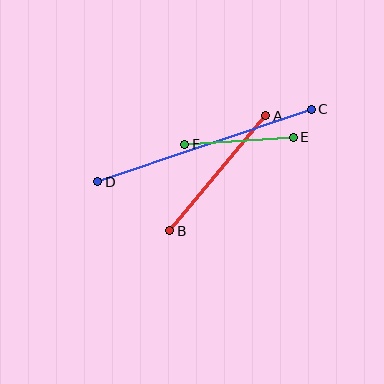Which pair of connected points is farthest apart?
Points C and D are farthest apart.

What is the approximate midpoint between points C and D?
The midpoint is at approximately (205, 146) pixels.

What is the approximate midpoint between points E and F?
The midpoint is at approximately (239, 141) pixels.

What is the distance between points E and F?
The distance is approximately 109 pixels.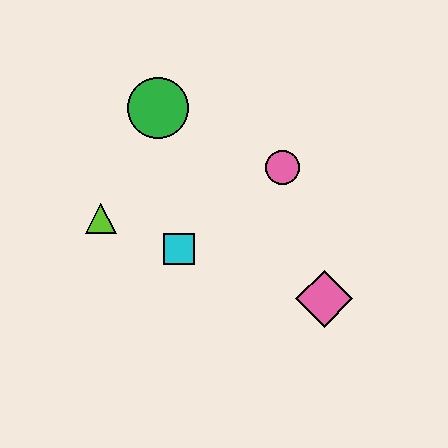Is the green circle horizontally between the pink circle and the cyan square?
No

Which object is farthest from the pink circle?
The lime triangle is farthest from the pink circle.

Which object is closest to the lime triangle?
The cyan square is closest to the lime triangle.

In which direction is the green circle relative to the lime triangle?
The green circle is above the lime triangle.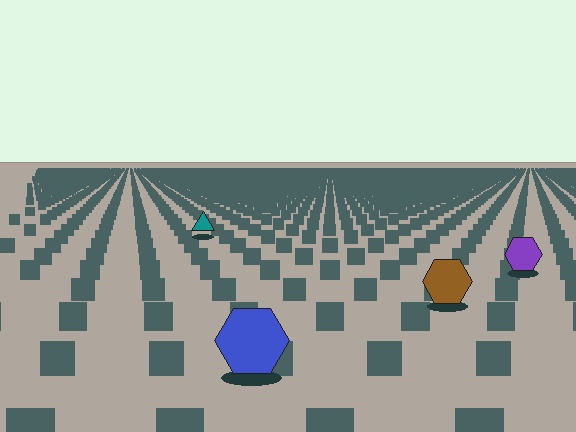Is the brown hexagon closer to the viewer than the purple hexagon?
Yes. The brown hexagon is closer — you can tell from the texture gradient: the ground texture is coarser near it.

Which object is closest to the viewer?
The blue hexagon is closest. The texture marks near it are larger and more spread out.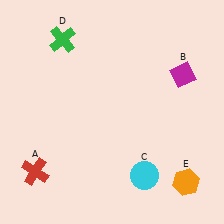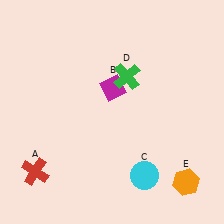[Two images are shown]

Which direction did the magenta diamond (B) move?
The magenta diamond (B) moved left.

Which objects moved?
The objects that moved are: the magenta diamond (B), the green cross (D).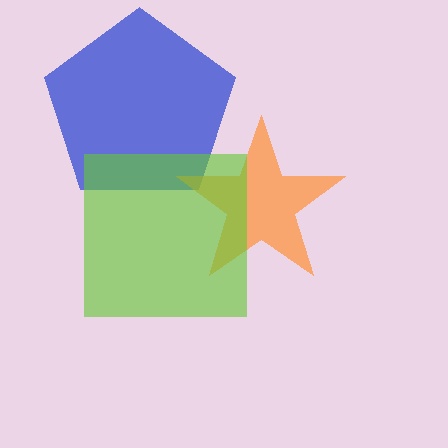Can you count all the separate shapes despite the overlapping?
Yes, there are 3 separate shapes.